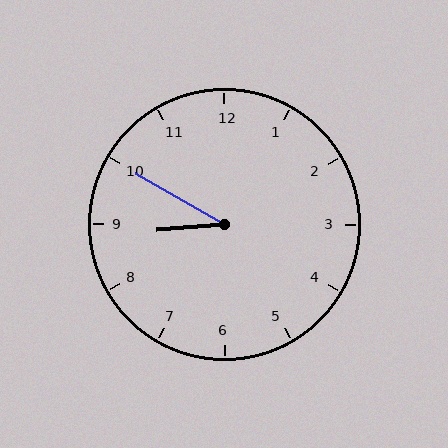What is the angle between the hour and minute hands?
Approximately 35 degrees.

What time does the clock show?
8:50.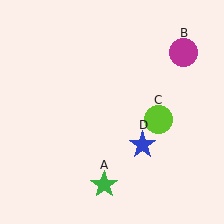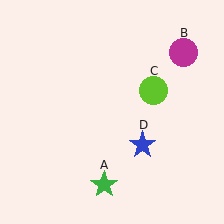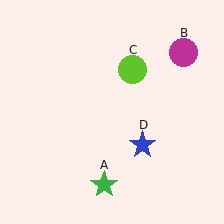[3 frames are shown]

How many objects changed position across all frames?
1 object changed position: lime circle (object C).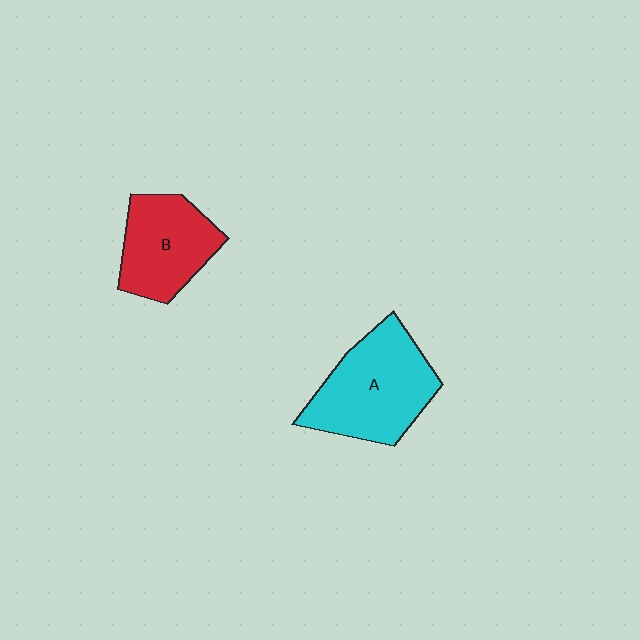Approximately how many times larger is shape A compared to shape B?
Approximately 1.3 times.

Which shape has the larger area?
Shape A (cyan).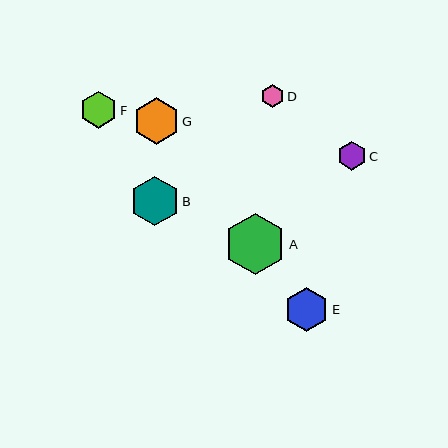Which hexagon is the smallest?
Hexagon D is the smallest with a size of approximately 23 pixels.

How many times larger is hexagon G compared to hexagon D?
Hexagon G is approximately 2.0 times the size of hexagon D.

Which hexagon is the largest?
Hexagon A is the largest with a size of approximately 61 pixels.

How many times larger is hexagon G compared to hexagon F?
Hexagon G is approximately 1.3 times the size of hexagon F.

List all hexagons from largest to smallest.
From largest to smallest: A, B, G, E, F, C, D.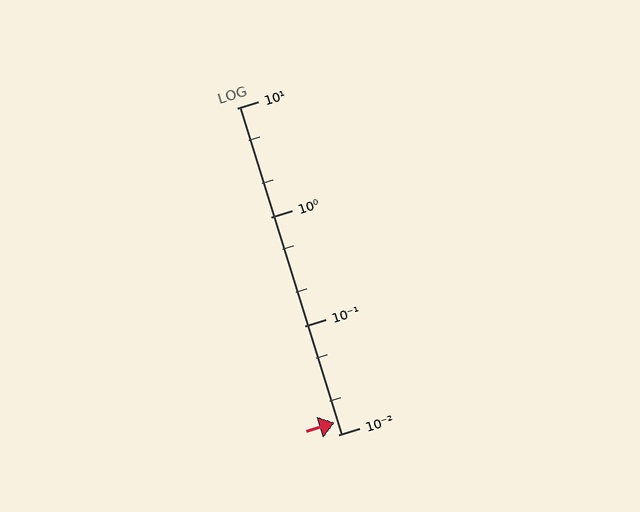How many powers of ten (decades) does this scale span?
The scale spans 3 decades, from 0.01 to 10.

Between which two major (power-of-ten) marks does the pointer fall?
The pointer is between 0.01 and 0.1.